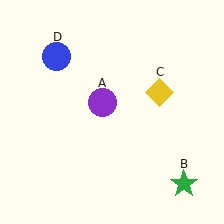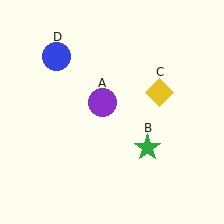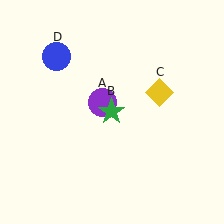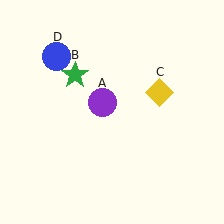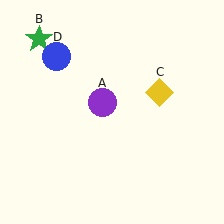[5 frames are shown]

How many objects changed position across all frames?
1 object changed position: green star (object B).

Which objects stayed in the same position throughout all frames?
Purple circle (object A) and yellow diamond (object C) and blue circle (object D) remained stationary.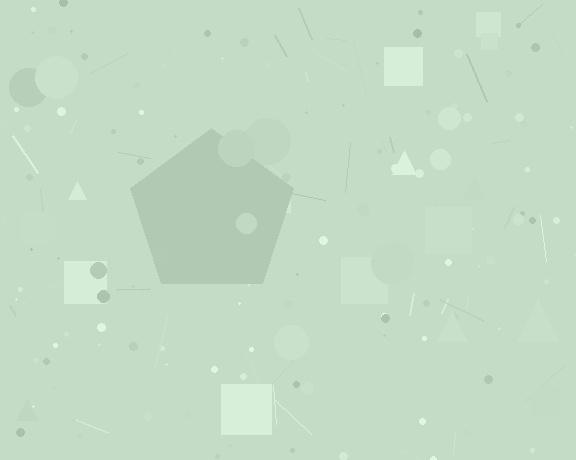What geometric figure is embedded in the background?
A pentagon is embedded in the background.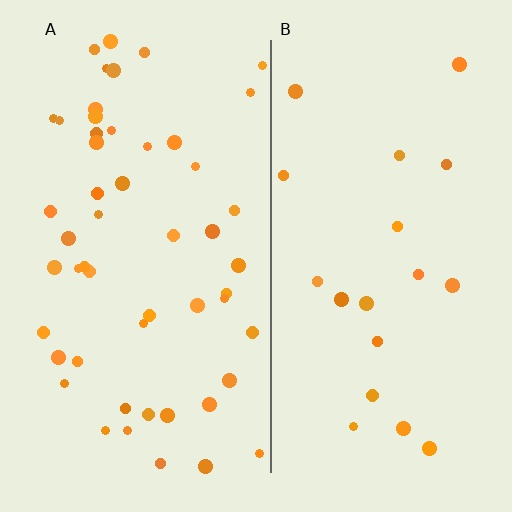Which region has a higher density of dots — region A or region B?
A (the left).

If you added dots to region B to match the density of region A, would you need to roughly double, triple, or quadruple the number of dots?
Approximately triple.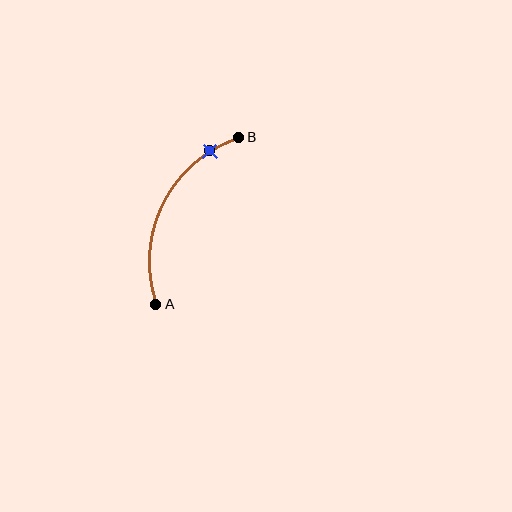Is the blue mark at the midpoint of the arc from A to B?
No. The blue mark lies on the arc but is closer to endpoint B. The arc midpoint would be at the point on the curve equidistant along the arc from both A and B.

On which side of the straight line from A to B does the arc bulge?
The arc bulges to the left of the straight line connecting A and B.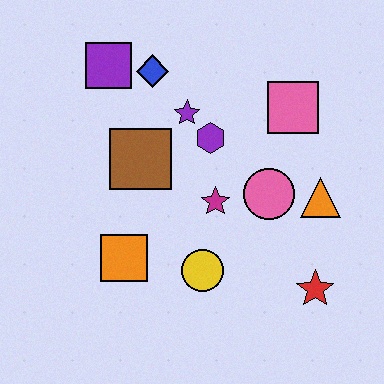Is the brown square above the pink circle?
Yes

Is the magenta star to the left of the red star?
Yes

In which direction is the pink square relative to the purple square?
The pink square is to the right of the purple square.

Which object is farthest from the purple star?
The red star is farthest from the purple star.